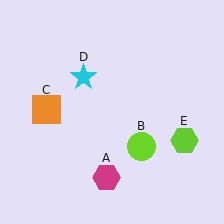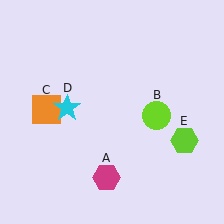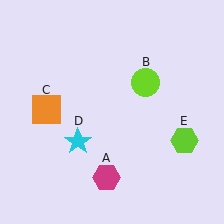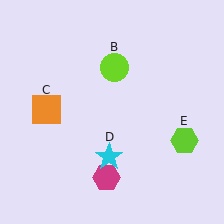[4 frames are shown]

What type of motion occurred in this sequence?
The lime circle (object B), cyan star (object D) rotated counterclockwise around the center of the scene.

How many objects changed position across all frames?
2 objects changed position: lime circle (object B), cyan star (object D).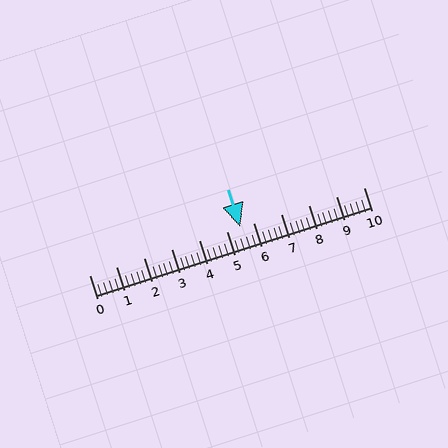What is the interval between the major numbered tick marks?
The major tick marks are spaced 1 units apart.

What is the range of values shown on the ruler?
The ruler shows values from 0 to 10.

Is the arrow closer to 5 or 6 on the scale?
The arrow is closer to 6.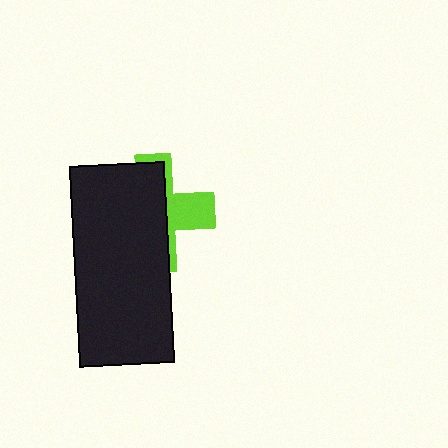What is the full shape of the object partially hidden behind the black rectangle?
The partially hidden object is a lime cross.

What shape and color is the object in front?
The object in front is a black rectangle.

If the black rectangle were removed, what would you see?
You would see the complete lime cross.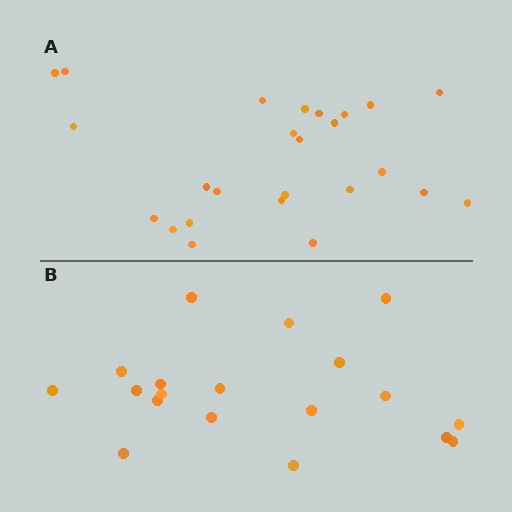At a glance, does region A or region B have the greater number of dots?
Region A (the top region) has more dots.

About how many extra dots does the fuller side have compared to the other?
Region A has about 6 more dots than region B.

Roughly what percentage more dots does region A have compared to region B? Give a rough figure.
About 30% more.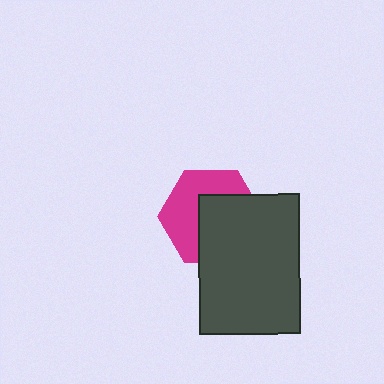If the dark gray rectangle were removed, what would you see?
You would see the complete magenta hexagon.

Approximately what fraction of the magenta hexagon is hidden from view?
Roughly 52% of the magenta hexagon is hidden behind the dark gray rectangle.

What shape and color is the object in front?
The object in front is a dark gray rectangle.